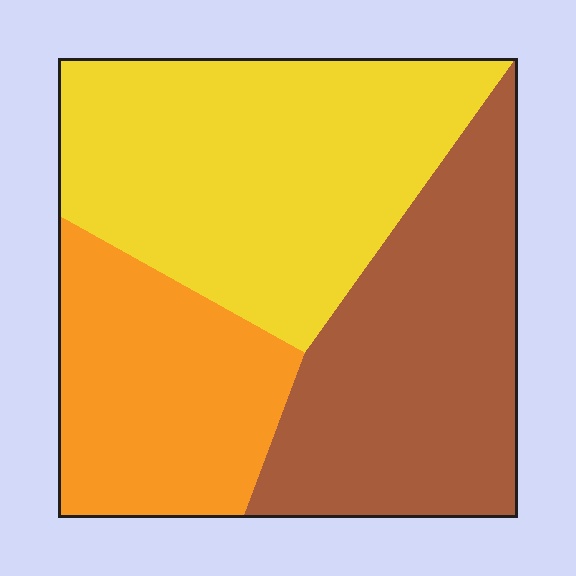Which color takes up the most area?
Yellow, at roughly 40%.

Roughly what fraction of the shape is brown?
Brown takes up about one third (1/3) of the shape.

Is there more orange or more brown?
Brown.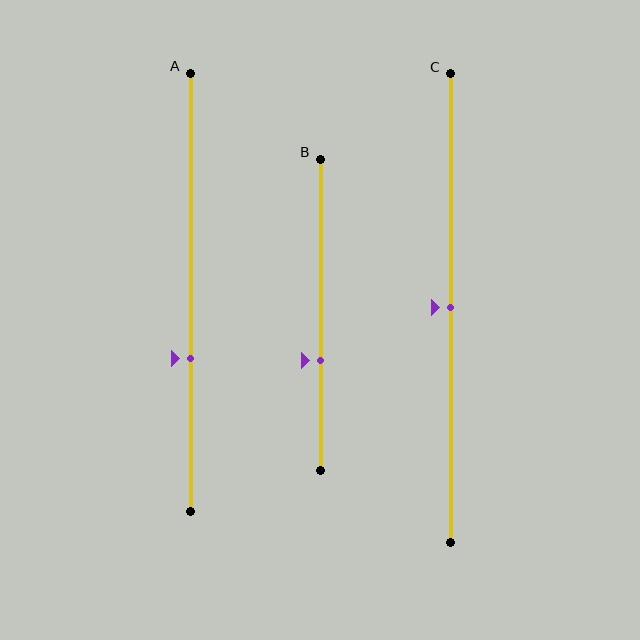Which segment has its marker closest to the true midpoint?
Segment C has its marker closest to the true midpoint.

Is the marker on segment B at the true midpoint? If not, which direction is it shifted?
No, the marker on segment B is shifted downward by about 15% of the segment length.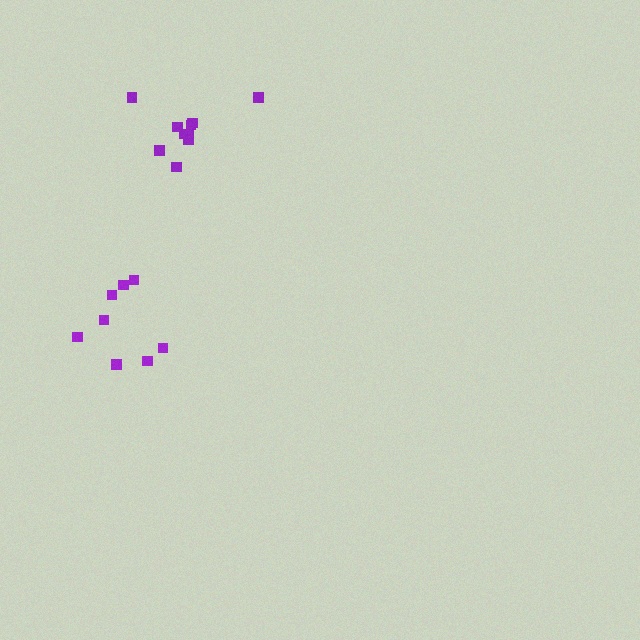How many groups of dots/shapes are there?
There are 2 groups.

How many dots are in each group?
Group 1: 10 dots, Group 2: 8 dots (18 total).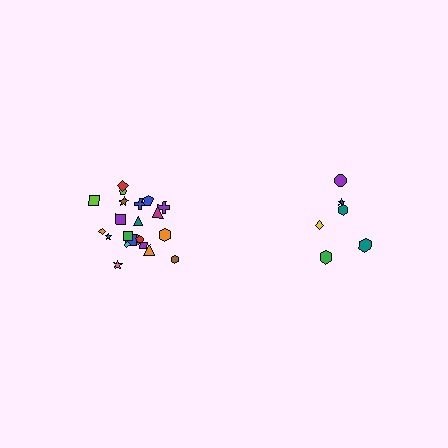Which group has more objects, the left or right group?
The left group.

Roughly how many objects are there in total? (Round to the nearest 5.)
Roughly 30 objects in total.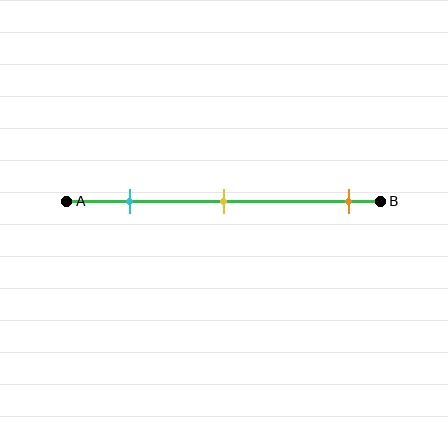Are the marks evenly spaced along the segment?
No, the marks are not evenly spaced.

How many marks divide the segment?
There are 3 marks dividing the segment.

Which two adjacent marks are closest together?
The cyan and yellow marks are the closest adjacent pair.